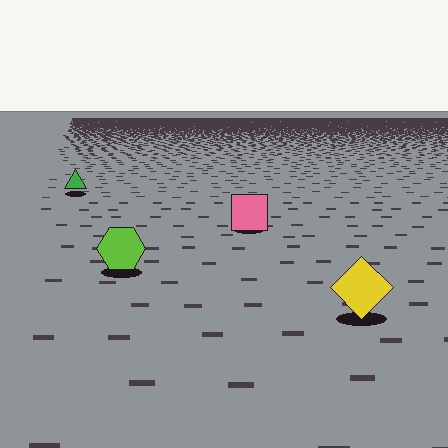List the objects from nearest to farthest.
From nearest to farthest: the yellow diamond, the lime hexagon, the pink square, the green triangle.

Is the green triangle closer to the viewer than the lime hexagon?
No. The lime hexagon is closer — you can tell from the texture gradient: the ground texture is coarser near it.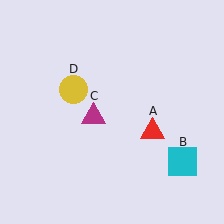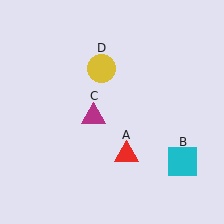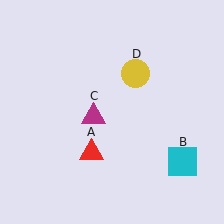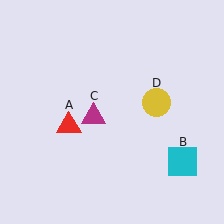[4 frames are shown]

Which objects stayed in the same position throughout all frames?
Cyan square (object B) and magenta triangle (object C) remained stationary.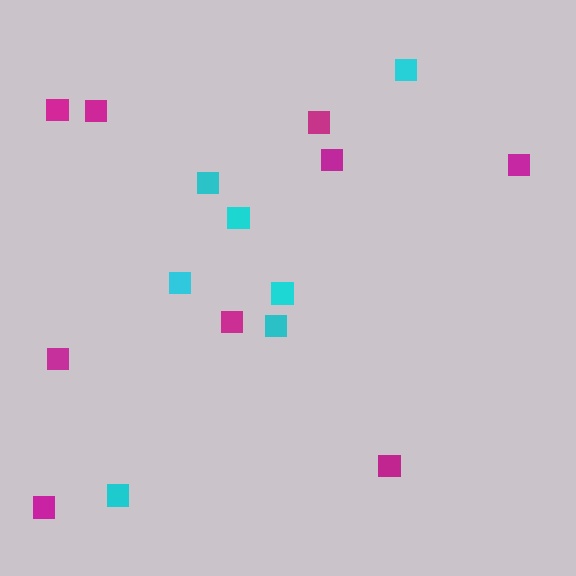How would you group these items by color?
There are 2 groups: one group of cyan squares (7) and one group of magenta squares (9).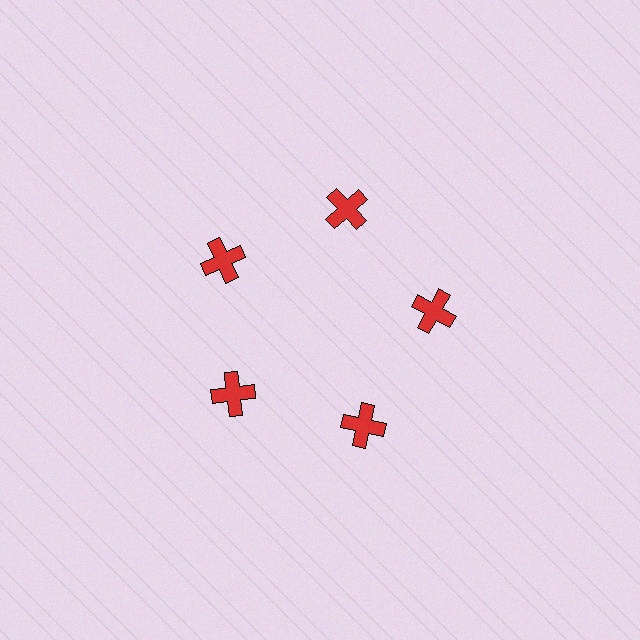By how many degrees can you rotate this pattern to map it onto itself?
The pattern maps onto itself every 72 degrees of rotation.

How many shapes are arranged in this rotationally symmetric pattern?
There are 5 shapes, arranged in 5 groups of 1.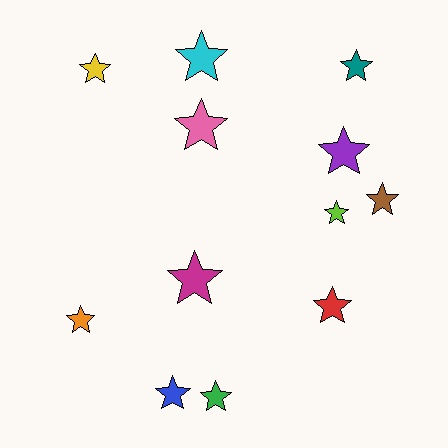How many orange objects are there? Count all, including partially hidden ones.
There is 1 orange object.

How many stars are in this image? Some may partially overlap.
There are 12 stars.